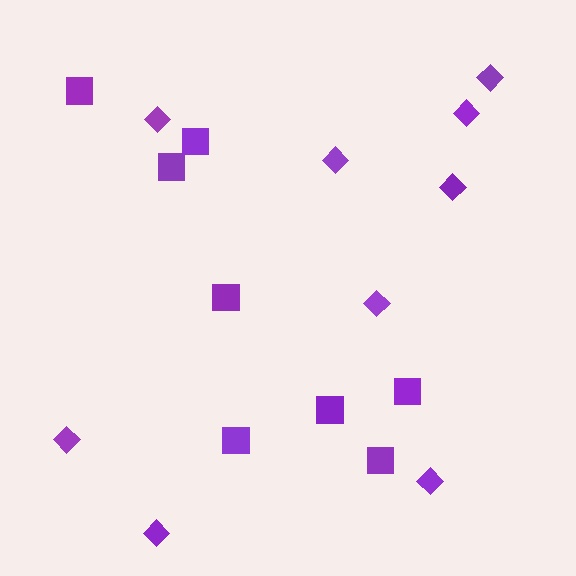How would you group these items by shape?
There are 2 groups: one group of squares (8) and one group of diamonds (9).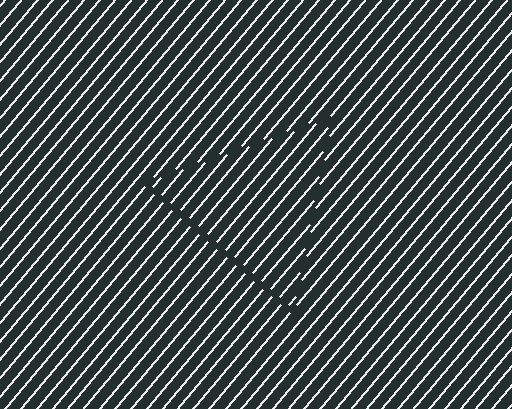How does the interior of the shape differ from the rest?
The interior of the shape contains the same grating, shifted by half a period — the contour is defined by the phase discontinuity where line-ends from the inner and outer gratings abut.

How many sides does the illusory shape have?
3 sides — the line-ends trace a triangle.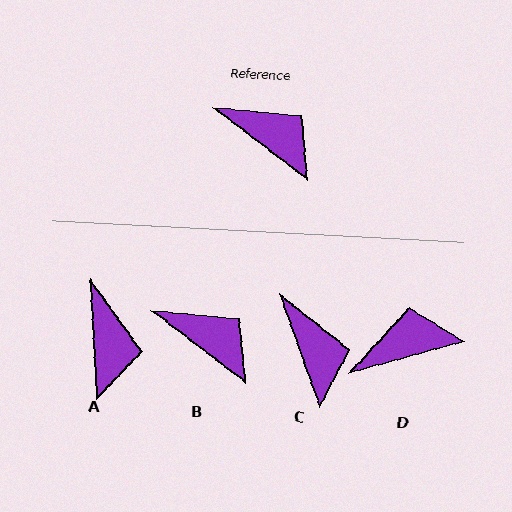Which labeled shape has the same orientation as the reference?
B.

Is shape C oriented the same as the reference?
No, it is off by about 33 degrees.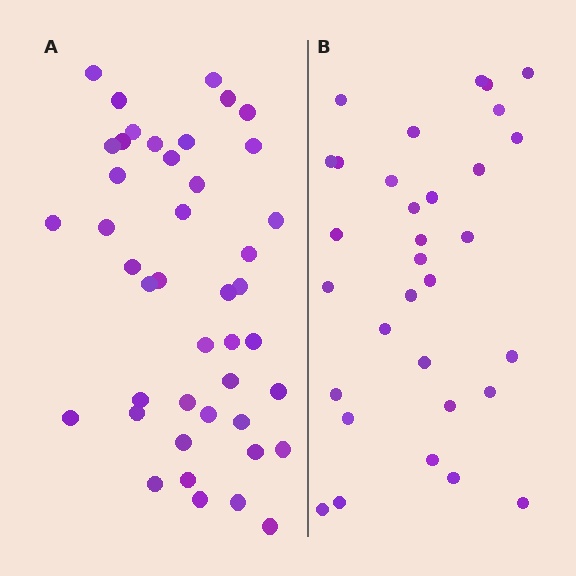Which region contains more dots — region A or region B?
Region A (the left region) has more dots.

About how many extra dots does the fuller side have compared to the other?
Region A has roughly 12 or so more dots than region B.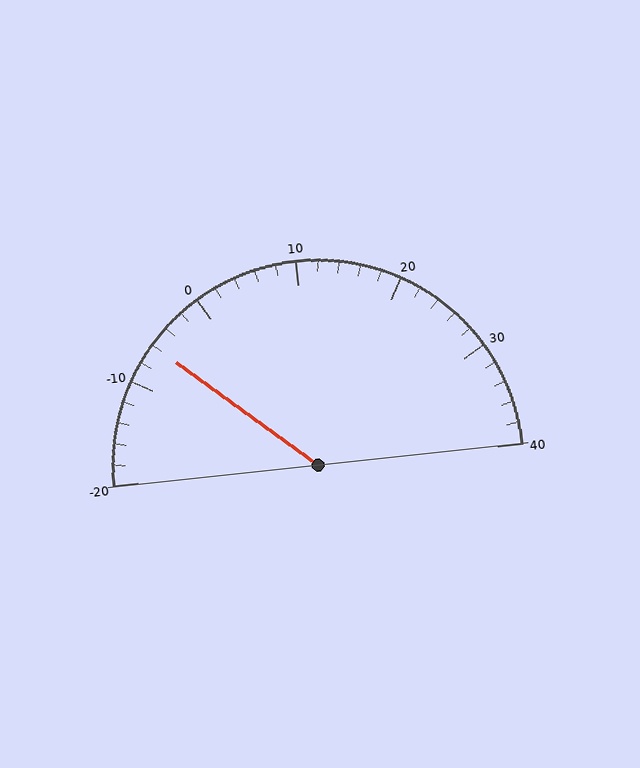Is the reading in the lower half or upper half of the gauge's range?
The reading is in the lower half of the range (-20 to 40).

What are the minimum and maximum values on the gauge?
The gauge ranges from -20 to 40.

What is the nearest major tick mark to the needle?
The nearest major tick mark is -10.